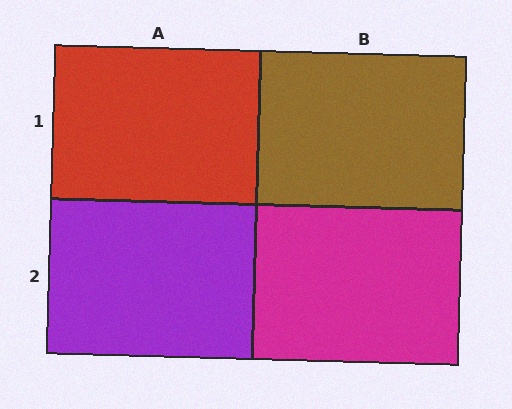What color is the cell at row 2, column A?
Purple.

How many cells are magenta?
1 cell is magenta.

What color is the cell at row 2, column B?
Magenta.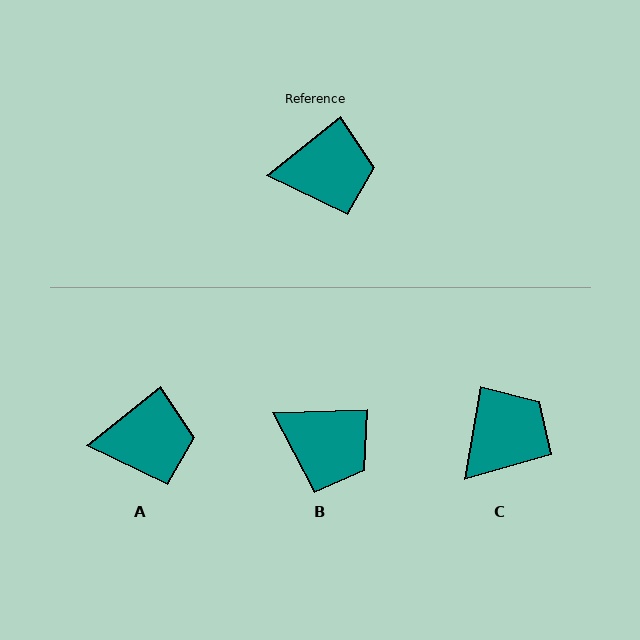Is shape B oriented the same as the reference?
No, it is off by about 37 degrees.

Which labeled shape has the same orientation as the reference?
A.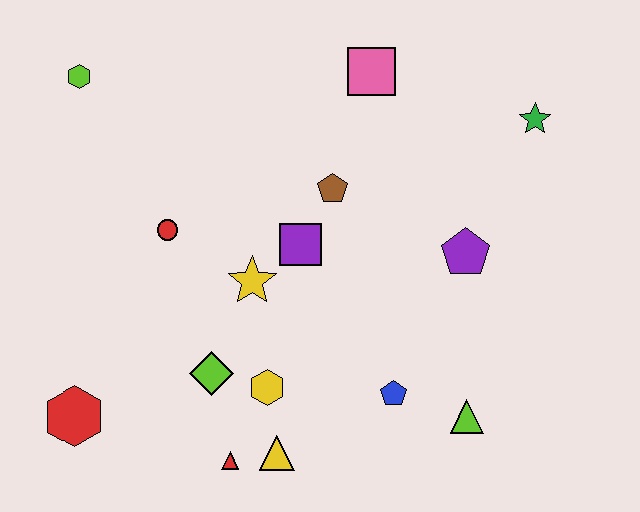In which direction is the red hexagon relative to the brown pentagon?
The red hexagon is to the left of the brown pentagon.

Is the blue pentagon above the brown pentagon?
No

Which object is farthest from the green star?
The red hexagon is farthest from the green star.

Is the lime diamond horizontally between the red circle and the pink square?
Yes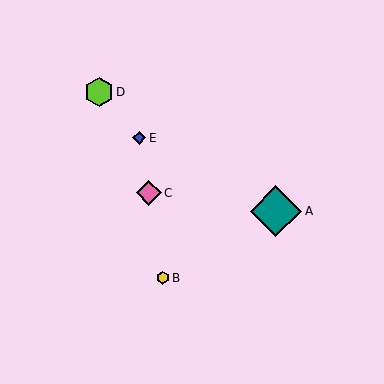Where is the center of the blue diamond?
The center of the blue diamond is at (139, 138).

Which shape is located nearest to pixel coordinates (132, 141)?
The blue diamond (labeled E) at (139, 138) is nearest to that location.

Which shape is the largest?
The teal diamond (labeled A) is the largest.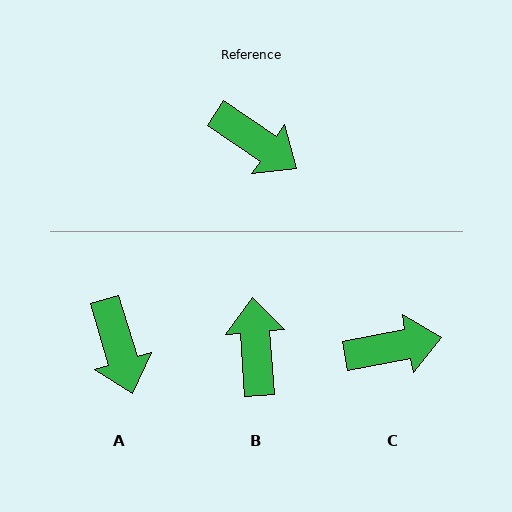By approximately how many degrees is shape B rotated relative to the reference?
Approximately 128 degrees counter-clockwise.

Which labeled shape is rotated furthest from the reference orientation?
B, about 128 degrees away.